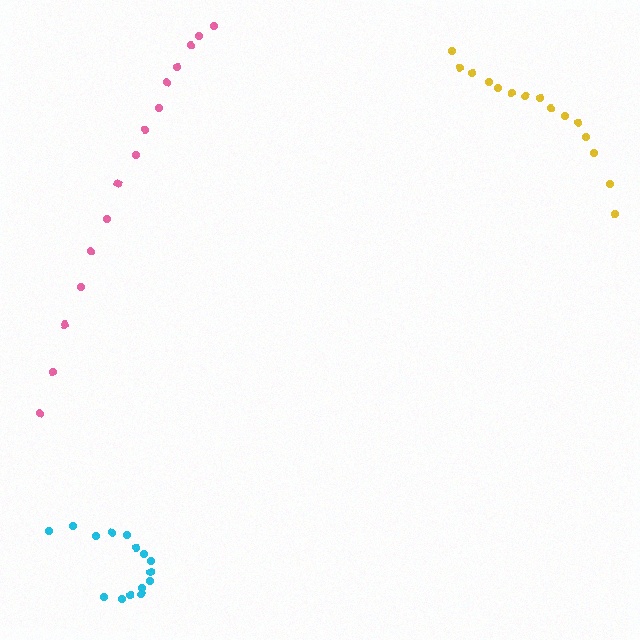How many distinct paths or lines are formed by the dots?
There are 3 distinct paths.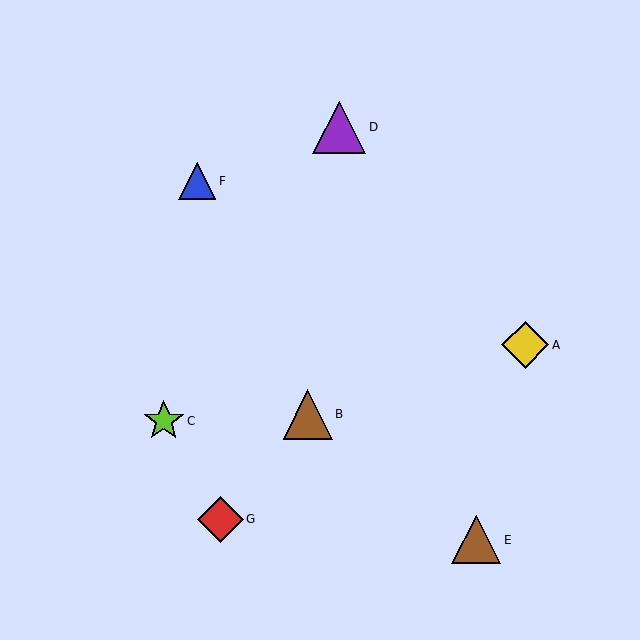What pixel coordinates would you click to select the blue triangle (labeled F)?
Click at (197, 181) to select the blue triangle F.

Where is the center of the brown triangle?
The center of the brown triangle is at (476, 540).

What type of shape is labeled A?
Shape A is a yellow diamond.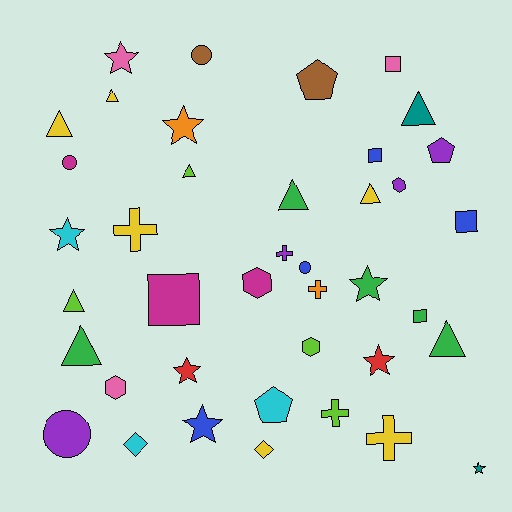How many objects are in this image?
There are 40 objects.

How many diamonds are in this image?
There are 2 diamonds.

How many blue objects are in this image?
There are 4 blue objects.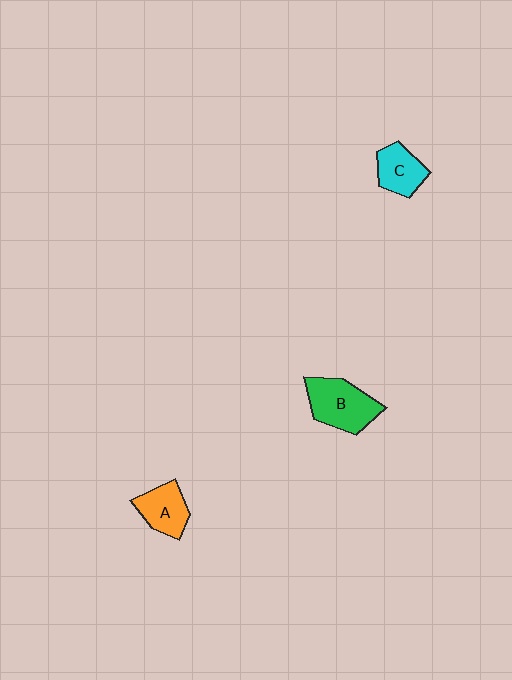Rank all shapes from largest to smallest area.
From largest to smallest: B (green), A (orange), C (cyan).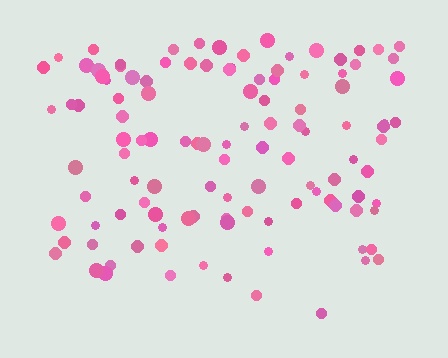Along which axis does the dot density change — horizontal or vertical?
Vertical.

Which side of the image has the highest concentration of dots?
The top.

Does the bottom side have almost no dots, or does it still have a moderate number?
Still a moderate number, just noticeably fewer than the top.